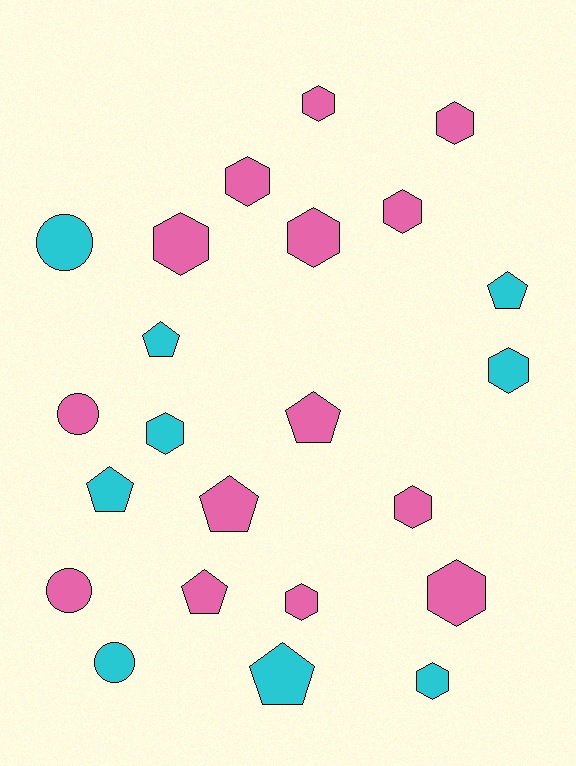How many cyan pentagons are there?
There are 4 cyan pentagons.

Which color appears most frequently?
Pink, with 14 objects.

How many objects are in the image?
There are 23 objects.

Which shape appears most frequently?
Hexagon, with 12 objects.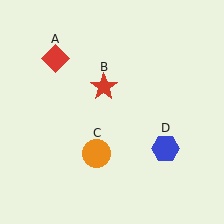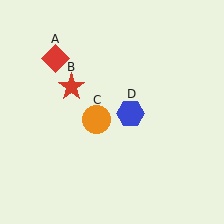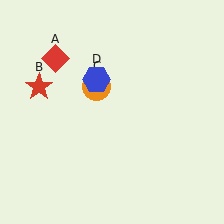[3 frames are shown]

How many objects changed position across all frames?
3 objects changed position: red star (object B), orange circle (object C), blue hexagon (object D).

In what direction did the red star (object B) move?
The red star (object B) moved left.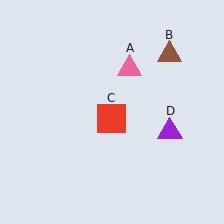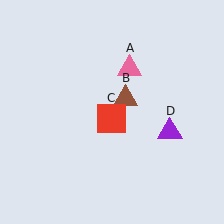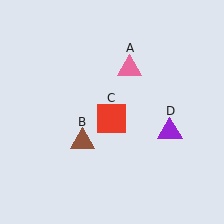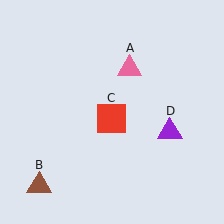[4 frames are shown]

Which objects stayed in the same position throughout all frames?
Pink triangle (object A) and red square (object C) and purple triangle (object D) remained stationary.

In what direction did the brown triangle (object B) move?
The brown triangle (object B) moved down and to the left.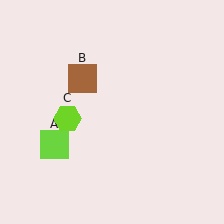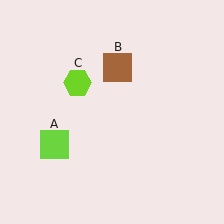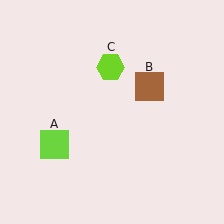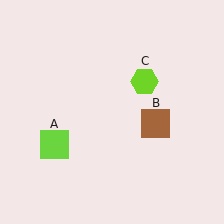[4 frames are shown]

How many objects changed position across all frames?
2 objects changed position: brown square (object B), lime hexagon (object C).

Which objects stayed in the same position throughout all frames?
Lime square (object A) remained stationary.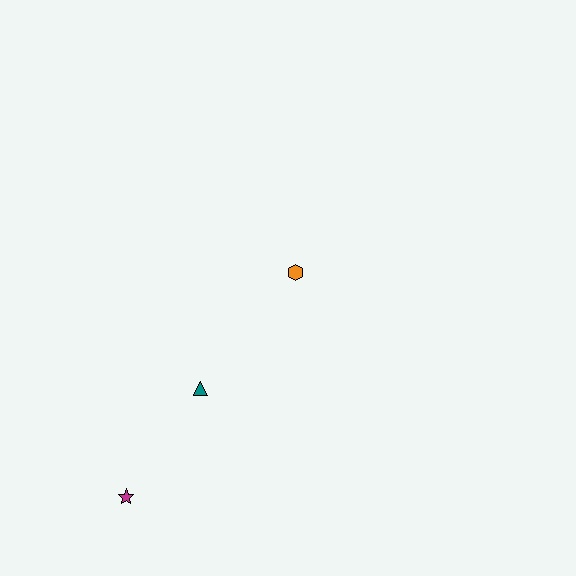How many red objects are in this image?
There are no red objects.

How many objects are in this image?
There are 3 objects.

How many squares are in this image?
There are no squares.